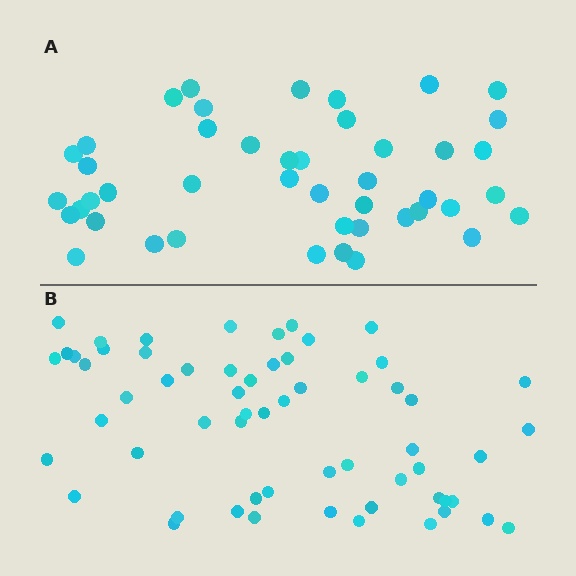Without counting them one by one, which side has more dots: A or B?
Region B (the bottom region) has more dots.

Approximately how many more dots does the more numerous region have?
Region B has approximately 15 more dots than region A.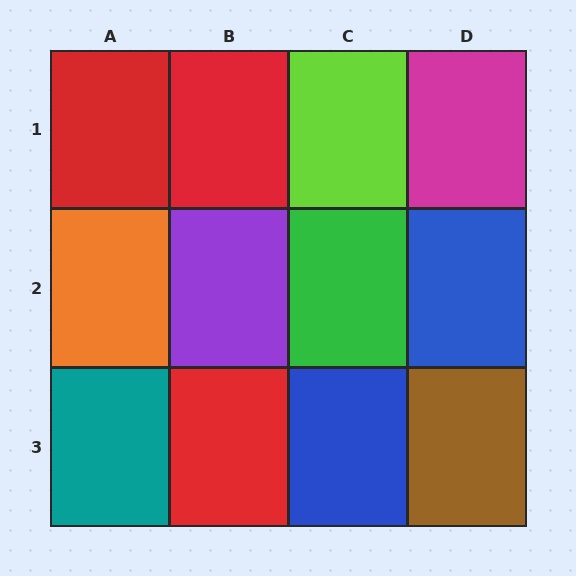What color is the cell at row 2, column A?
Orange.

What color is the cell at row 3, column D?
Brown.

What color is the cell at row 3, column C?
Blue.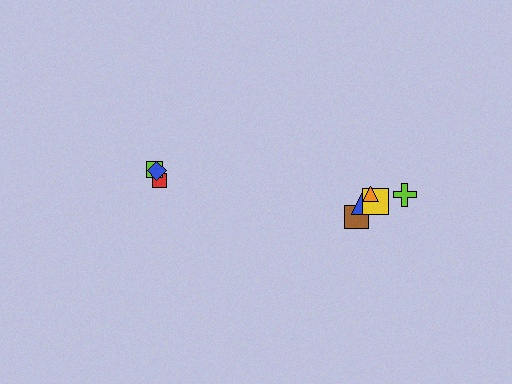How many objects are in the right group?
There are 5 objects.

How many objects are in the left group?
There are 3 objects.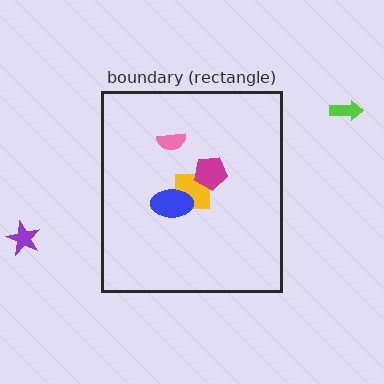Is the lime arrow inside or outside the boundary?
Outside.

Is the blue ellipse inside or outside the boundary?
Inside.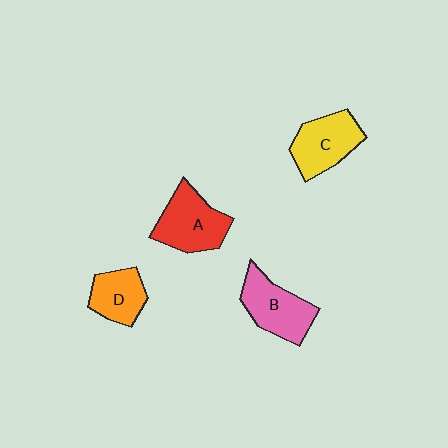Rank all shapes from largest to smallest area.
From largest to smallest: A (red), B (pink), C (yellow), D (orange).